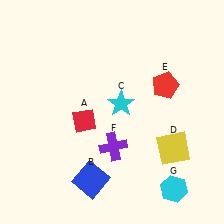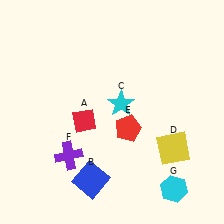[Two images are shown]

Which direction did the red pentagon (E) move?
The red pentagon (E) moved down.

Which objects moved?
The objects that moved are: the red pentagon (E), the purple cross (F).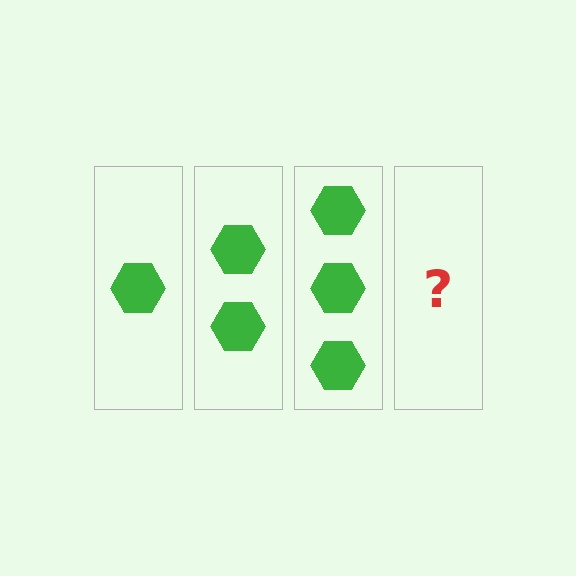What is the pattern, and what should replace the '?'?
The pattern is that each step adds one more hexagon. The '?' should be 4 hexagons.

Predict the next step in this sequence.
The next step is 4 hexagons.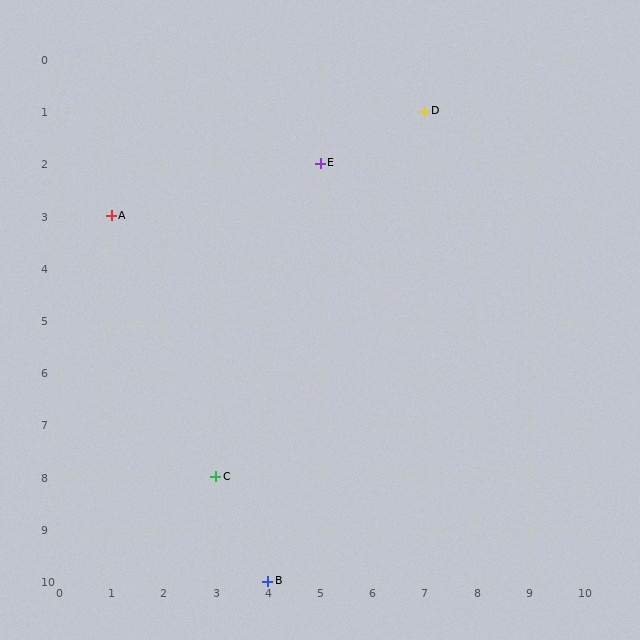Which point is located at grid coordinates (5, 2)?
Point E is at (5, 2).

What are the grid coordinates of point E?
Point E is at grid coordinates (5, 2).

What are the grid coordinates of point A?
Point A is at grid coordinates (1, 3).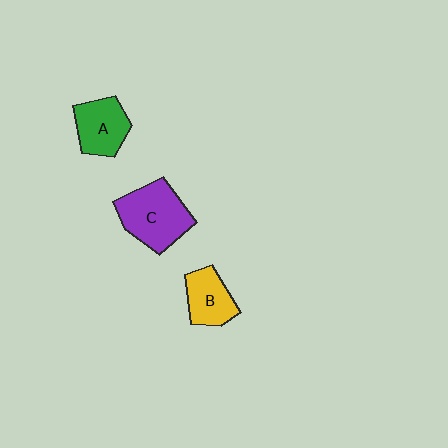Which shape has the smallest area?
Shape B (yellow).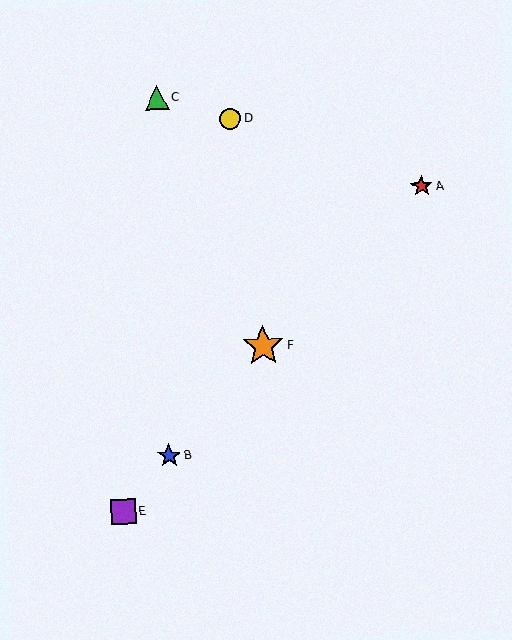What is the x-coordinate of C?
Object C is at x≈157.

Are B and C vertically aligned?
Yes, both are at x≈169.